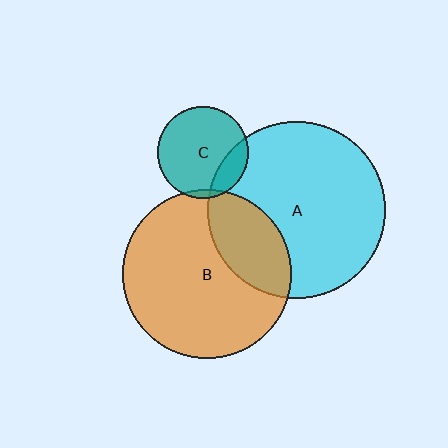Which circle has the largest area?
Circle A (cyan).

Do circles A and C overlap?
Yes.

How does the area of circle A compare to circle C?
Approximately 3.8 times.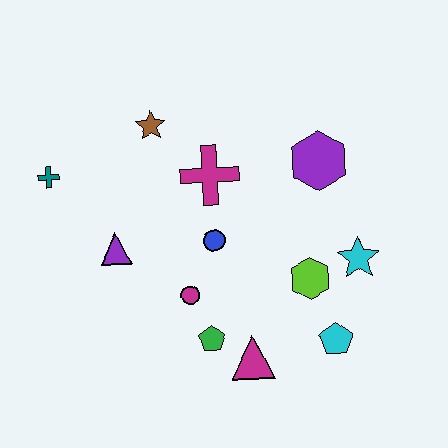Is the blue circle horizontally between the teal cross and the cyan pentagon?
Yes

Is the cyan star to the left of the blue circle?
No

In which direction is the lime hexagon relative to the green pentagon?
The lime hexagon is to the right of the green pentagon.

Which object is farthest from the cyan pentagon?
The teal cross is farthest from the cyan pentagon.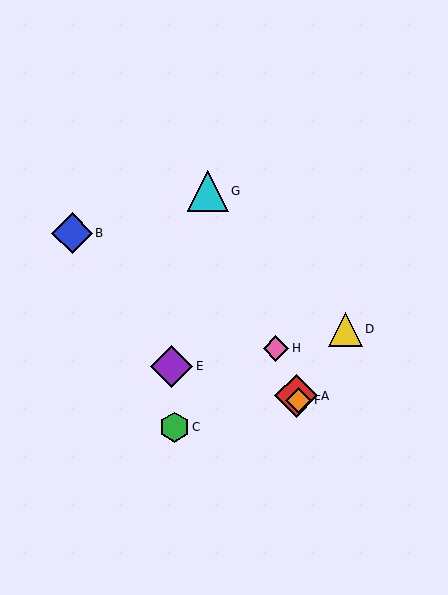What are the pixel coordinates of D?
Object D is at (345, 329).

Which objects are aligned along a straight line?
Objects A, F, G, H are aligned along a straight line.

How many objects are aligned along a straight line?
4 objects (A, F, G, H) are aligned along a straight line.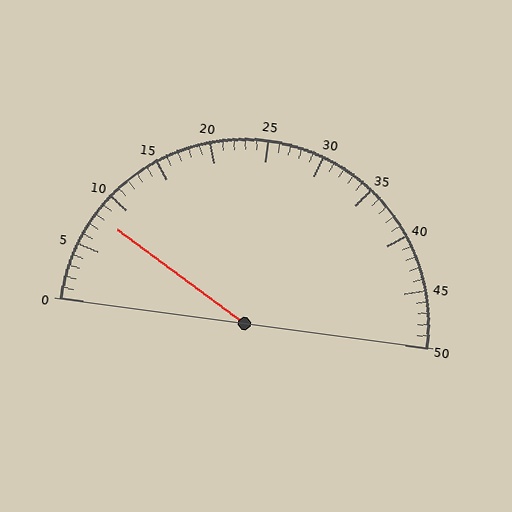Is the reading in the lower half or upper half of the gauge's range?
The reading is in the lower half of the range (0 to 50).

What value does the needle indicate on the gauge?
The needle indicates approximately 8.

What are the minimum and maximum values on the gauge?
The gauge ranges from 0 to 50.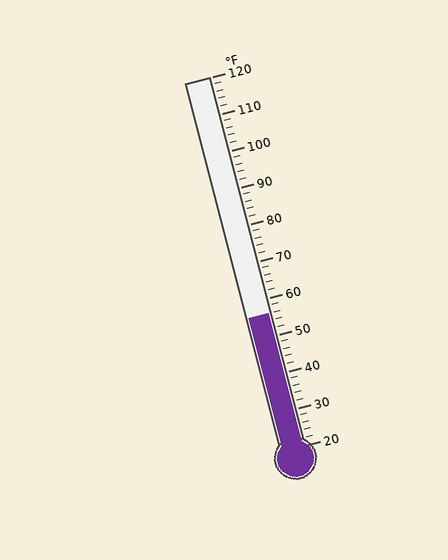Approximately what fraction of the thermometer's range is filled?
The thermometer is filled to approximately 35% of its range.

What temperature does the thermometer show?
The thermometer shows approximately 56°F.